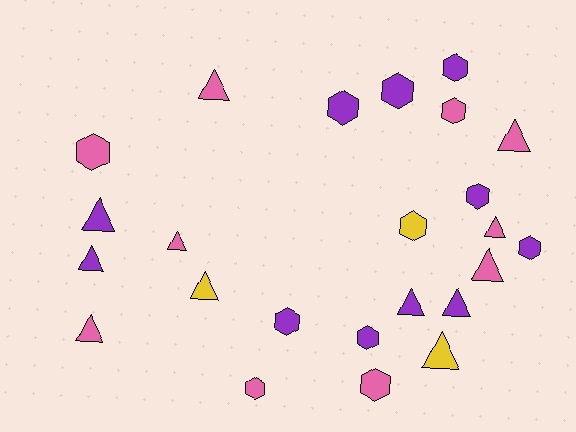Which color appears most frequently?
Purple, with 11 objects.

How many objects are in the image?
There are 24 objects.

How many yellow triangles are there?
There are 2 yellow triangles.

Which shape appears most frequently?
Triangle, with 12 objects.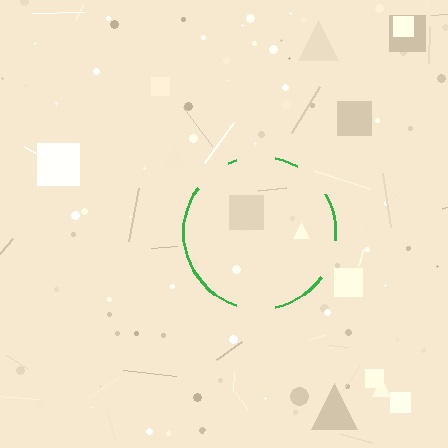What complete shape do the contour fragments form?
The contour fragments form a circle.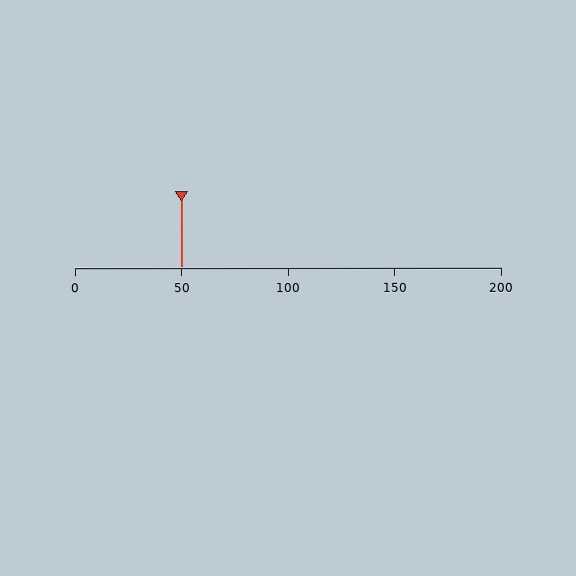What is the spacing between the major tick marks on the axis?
The major ticks are spaced 50 apart.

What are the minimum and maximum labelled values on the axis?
The axis runs from 0 to 200.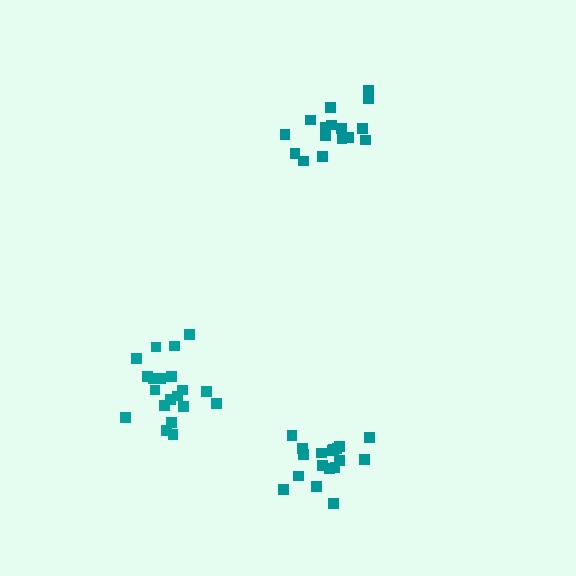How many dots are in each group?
Group 1: 16 dots, Group 2: 20 dots, Group 3: 18 dots (54 total).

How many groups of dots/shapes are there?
There are 3 groups.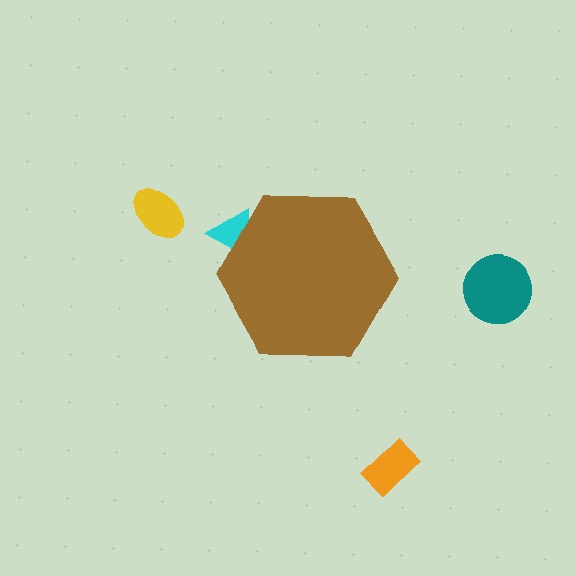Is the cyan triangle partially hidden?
Yes, the cyan triangle is partially hidden behind the brown hexagon.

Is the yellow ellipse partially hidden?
No, the yellow ellipse is fully visible.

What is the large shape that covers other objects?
A brown hexagon.